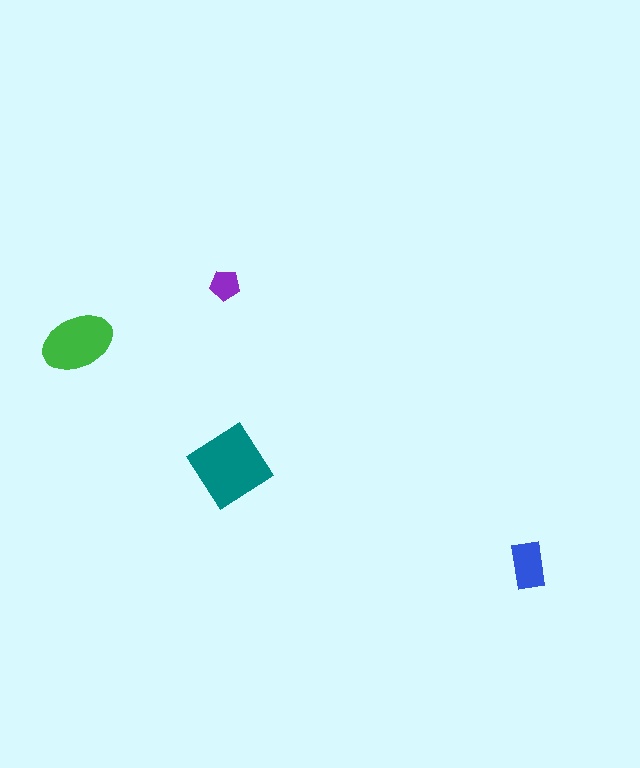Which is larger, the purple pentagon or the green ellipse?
The green ellipse.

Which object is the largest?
The teal diamond.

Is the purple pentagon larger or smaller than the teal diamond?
Smaller.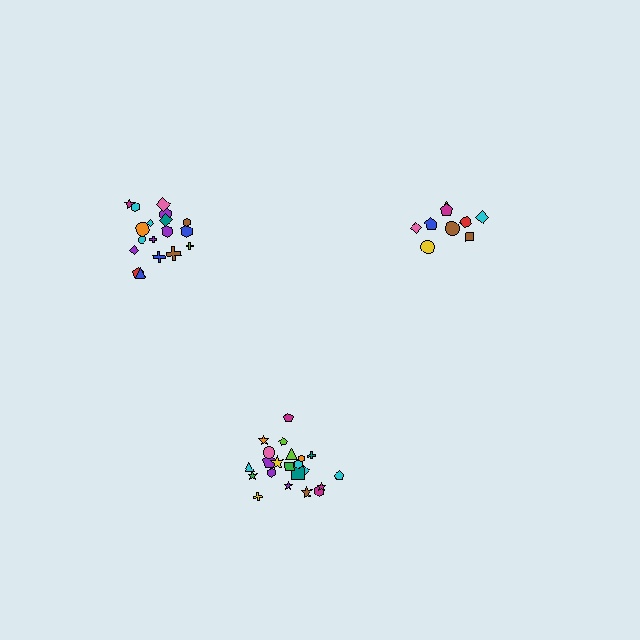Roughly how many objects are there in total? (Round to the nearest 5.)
Roughly 50 objects in total.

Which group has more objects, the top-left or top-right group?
The top-left group.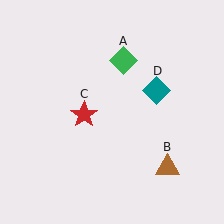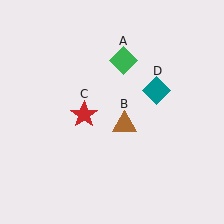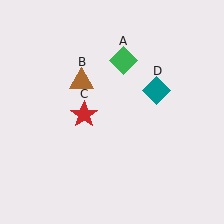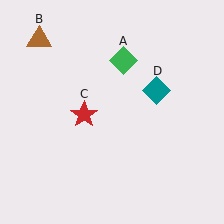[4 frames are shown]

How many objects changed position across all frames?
1 object changed position: brown triangle (object B).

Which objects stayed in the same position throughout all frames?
Green diamond (object A) and red star (object C) and teal diamond (object D) remained stationary.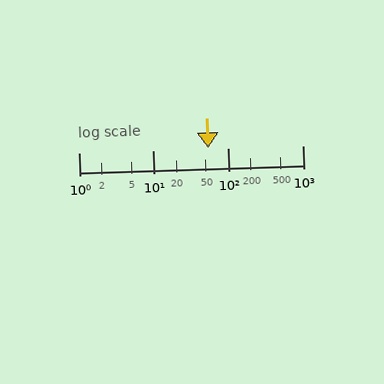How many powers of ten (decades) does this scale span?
The scale spans 3 decades, from 1 to 1000.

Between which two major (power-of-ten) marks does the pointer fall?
The pointer is between 10 and 100.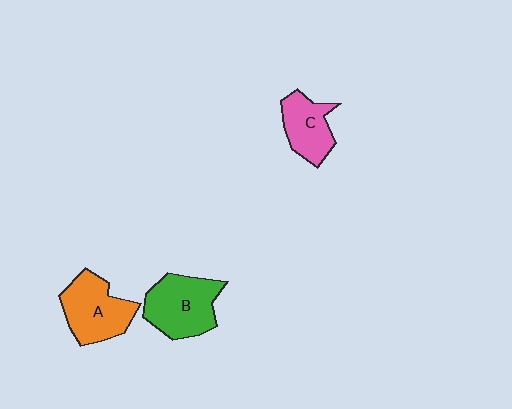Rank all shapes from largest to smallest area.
From largest to smallest: B (green), A (orange), C (pink).